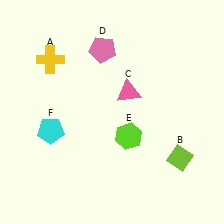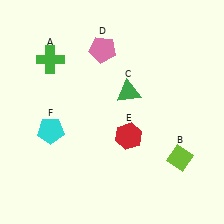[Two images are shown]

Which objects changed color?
A changed from yellow to green. C changed from pink to green. E changed from lime to red.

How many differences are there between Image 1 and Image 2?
There are 3 differences between the two images.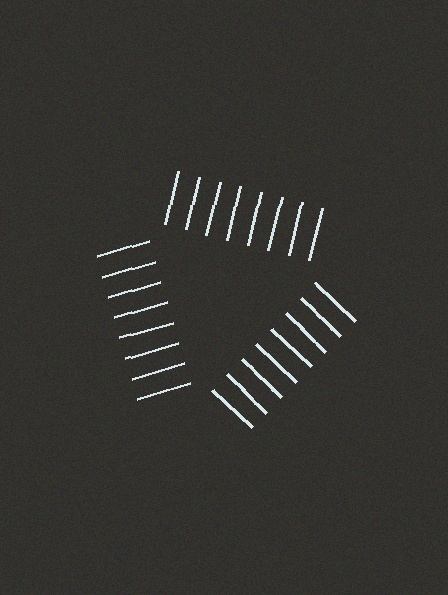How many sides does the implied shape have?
3 sides — the line-ends trace a triangle.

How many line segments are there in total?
24 — 8 along each of the 3 edges.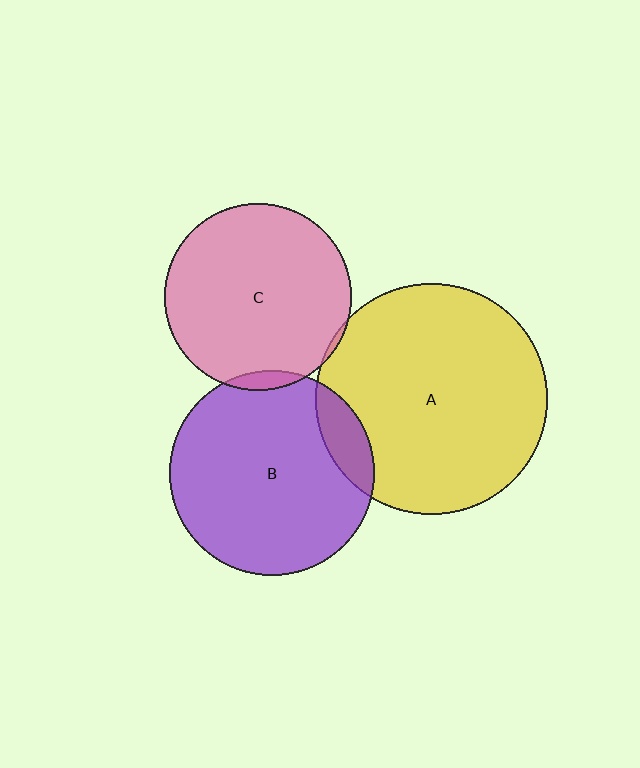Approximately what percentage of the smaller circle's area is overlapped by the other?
Approximately 10%.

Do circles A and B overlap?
Yes.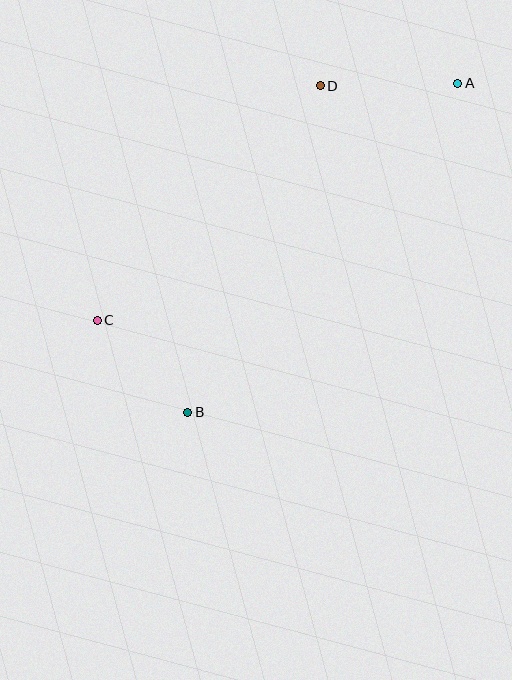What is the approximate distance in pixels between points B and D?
The distance between B and D is approximately 353 pixels.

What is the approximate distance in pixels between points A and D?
The distance between A and D is approximately 137 pixels.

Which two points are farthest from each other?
Points A and C are farthest from each other.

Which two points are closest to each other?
Points B and C are closest to each other.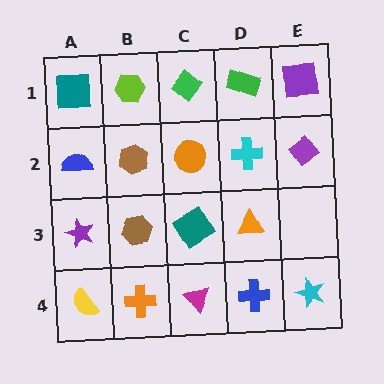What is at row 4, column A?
A yellow semicircle.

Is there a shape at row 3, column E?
No, that cell is empty.